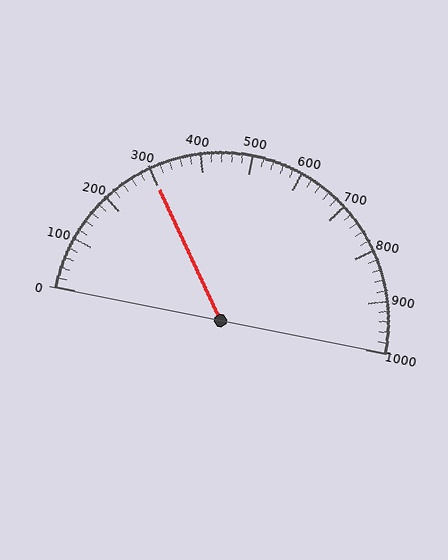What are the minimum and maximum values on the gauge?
The gauge ranges from 0 to 1000.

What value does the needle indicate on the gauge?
The needle indicates approximately 300.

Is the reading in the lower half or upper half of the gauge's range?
The reading is in the lower half of the range (0 to 1000).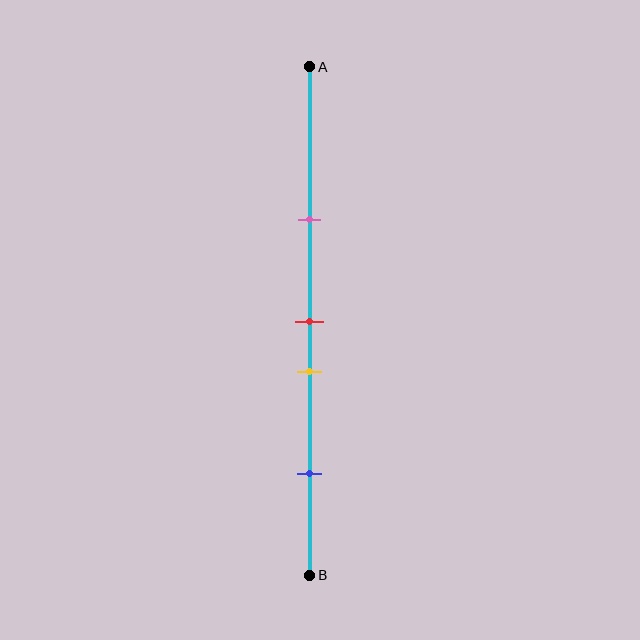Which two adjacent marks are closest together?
The red and yellow marks are the closest adjacent pair.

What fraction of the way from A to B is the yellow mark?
The yellow mark is approximately 60% (0.6) of the way from A to B.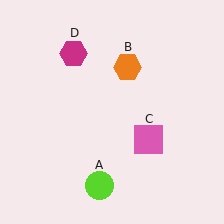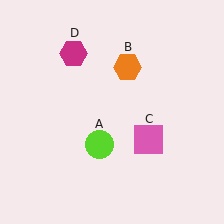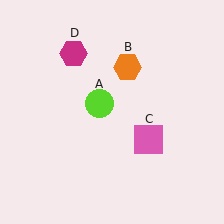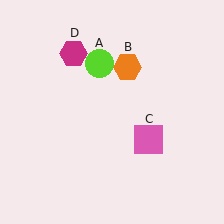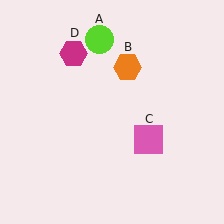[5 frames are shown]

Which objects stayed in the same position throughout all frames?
Orange hexagon (object B) and pink square (object C) and magenta hexagon (object D) remained stationary.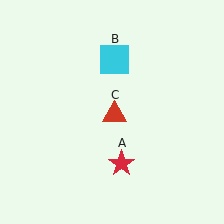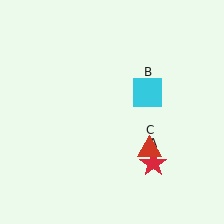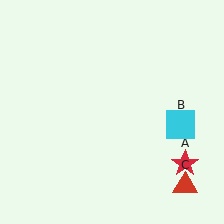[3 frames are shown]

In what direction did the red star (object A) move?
The red star (object A) moved right.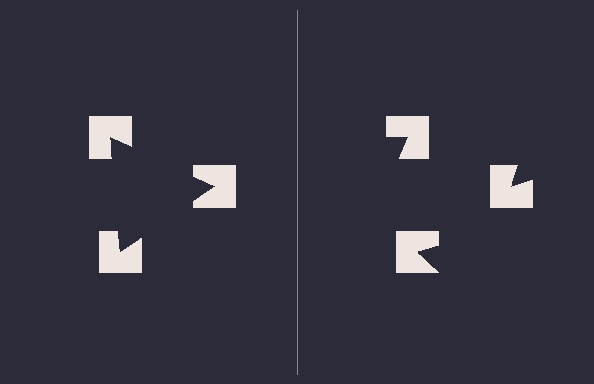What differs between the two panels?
The notched squares are positioned identically on both sides; only the wedge orientations differ. On the left they align to a triangle; on the right they are misaligned.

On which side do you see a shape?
An illusory triangle appears on the left side. On the right side the wedge cuts are rotated, so no coherent shape forms.